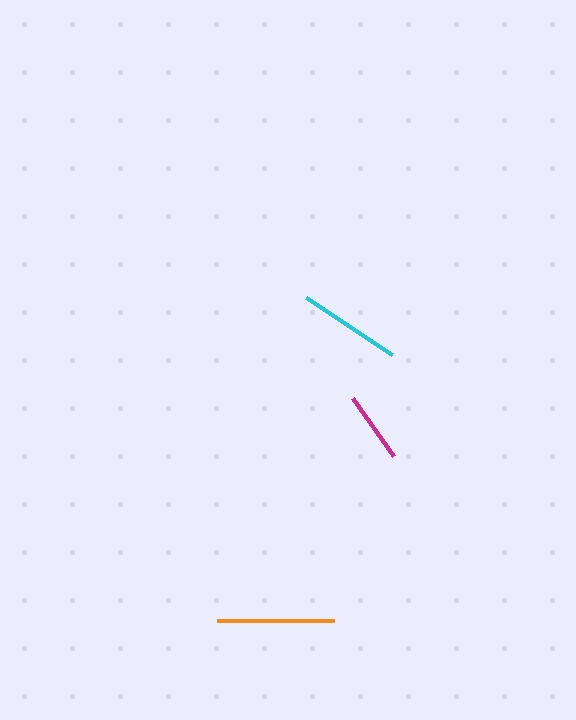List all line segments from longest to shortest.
From longest to shortest: orange, cyan, magenta.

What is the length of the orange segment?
The orange segment is approximately 118 pixels long.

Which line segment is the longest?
The orange line is the longest at approximately 118 pixels.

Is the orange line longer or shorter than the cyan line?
The orange line is longer than the cyan line.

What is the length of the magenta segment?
The magenta segment is approximately 71 pixels long.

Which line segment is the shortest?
The magenta line is the shortest at approximately 71 pixels.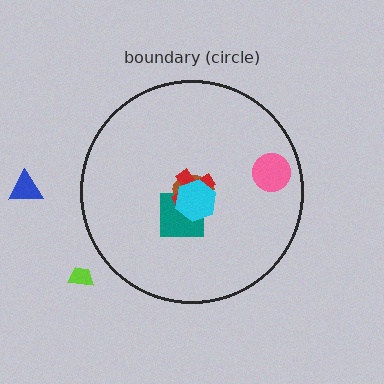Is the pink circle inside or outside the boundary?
Inside.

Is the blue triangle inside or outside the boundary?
Outside.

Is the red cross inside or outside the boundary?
Inside.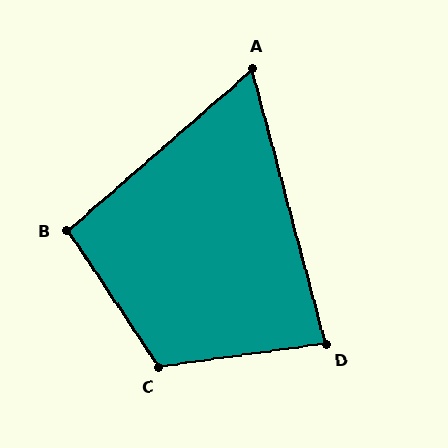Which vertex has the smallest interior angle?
A, at approximately 64 degrees.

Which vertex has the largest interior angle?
C, at approximately 116 degrees.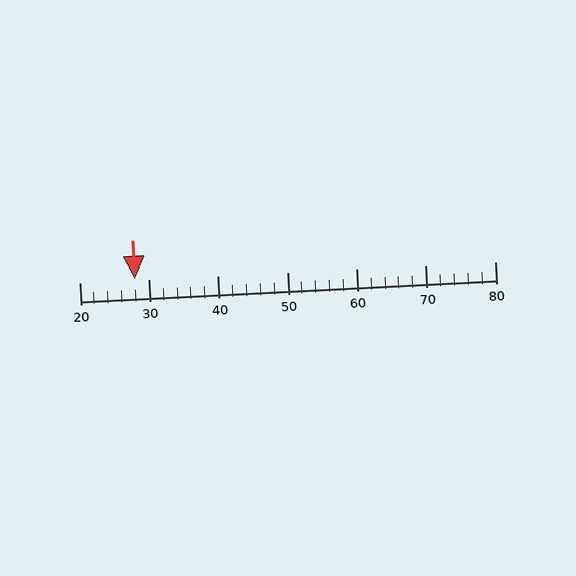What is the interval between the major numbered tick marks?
The major tick marks are spaced 10 units apart.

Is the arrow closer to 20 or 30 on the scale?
The arrow is closer to 30.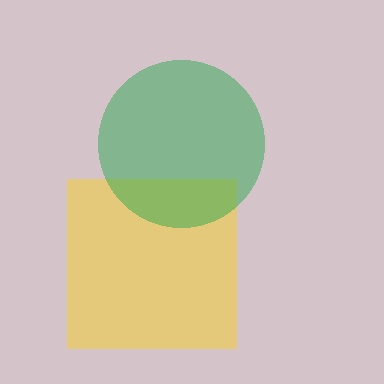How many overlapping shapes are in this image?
There are 2 overlapping shapes in the image.